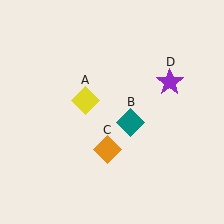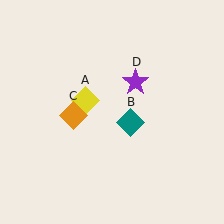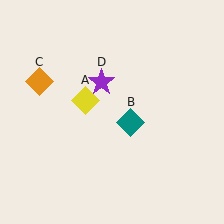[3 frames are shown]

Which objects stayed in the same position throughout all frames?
Yellow diamond (object A) and teal diamond (object B) remained stationary.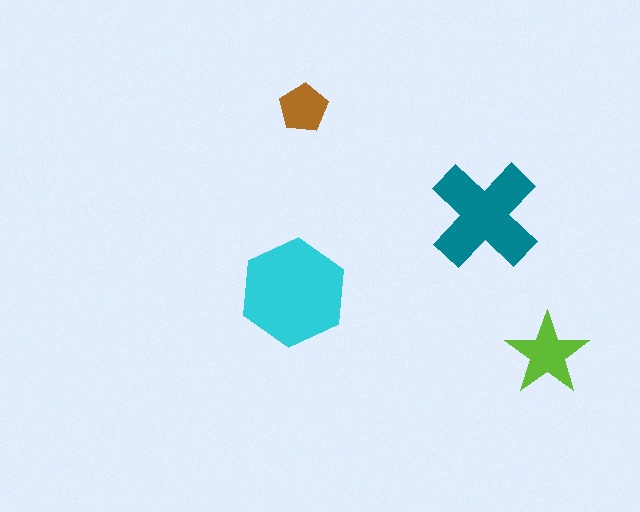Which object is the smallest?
The brown pentagon.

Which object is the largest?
The cyan hexagon.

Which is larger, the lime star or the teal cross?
The teal cross.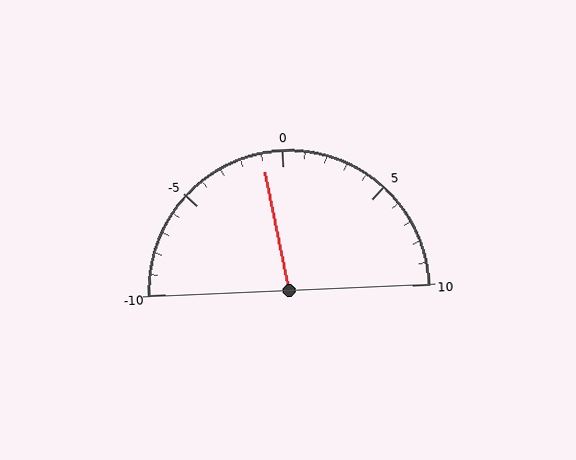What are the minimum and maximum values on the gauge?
The gauge ranges from -10 to 10.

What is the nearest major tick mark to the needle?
The nearest major tick mark is 0.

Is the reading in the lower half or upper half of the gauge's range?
The reading is in the lower half of the range (-10 to 10).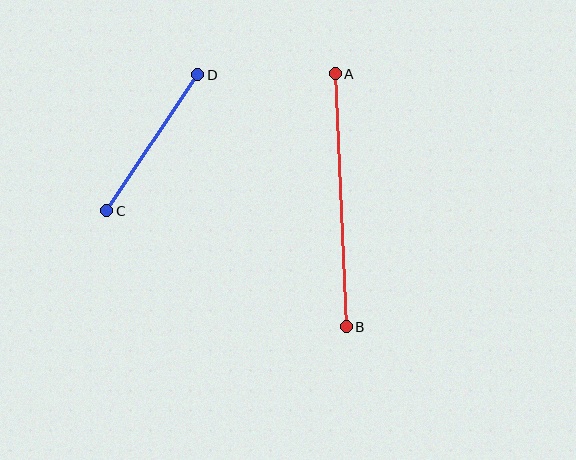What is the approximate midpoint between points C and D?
The midpoint is at approximately (152, 143) pixels.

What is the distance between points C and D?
The distance is approximately 163 pixels.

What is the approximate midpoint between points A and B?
The midpoint is at approximately (341, 200) pixels.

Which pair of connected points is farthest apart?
Points A and B are farthest apart.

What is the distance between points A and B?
The distance is approximately 254 pixels.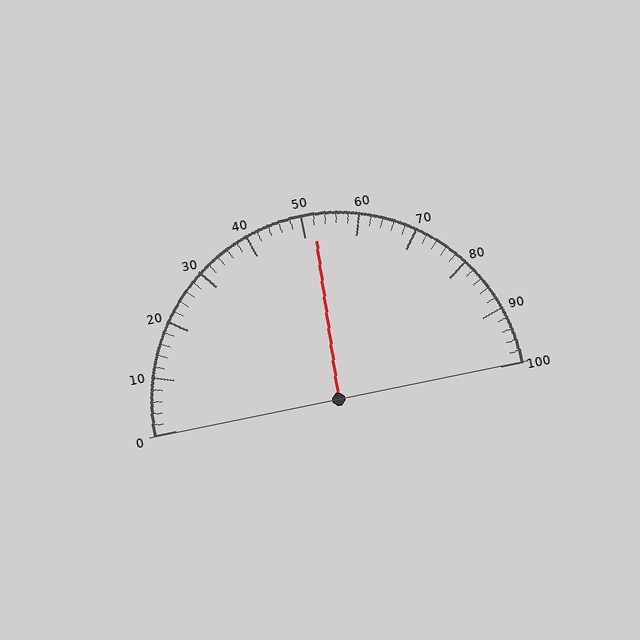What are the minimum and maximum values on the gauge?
The gauge ranges from 0 to 100.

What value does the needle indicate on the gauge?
The needle indicates approximately 52.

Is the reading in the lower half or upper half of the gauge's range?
The reading is in the upper half of the range (0 to 100).